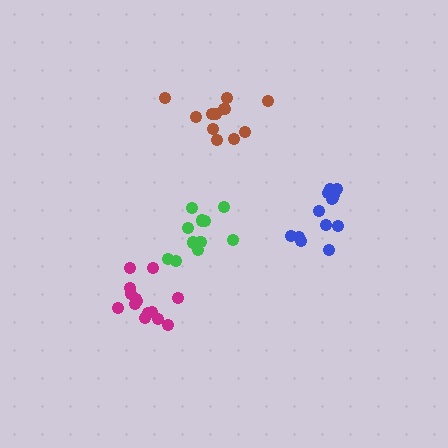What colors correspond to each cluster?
The clusters are colored: green, brown, blue, magenta.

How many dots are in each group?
Group 1: 12 dots, Group 2: 11 dots, Group 3: 13 dots, Group 4: 15 dots (51 total).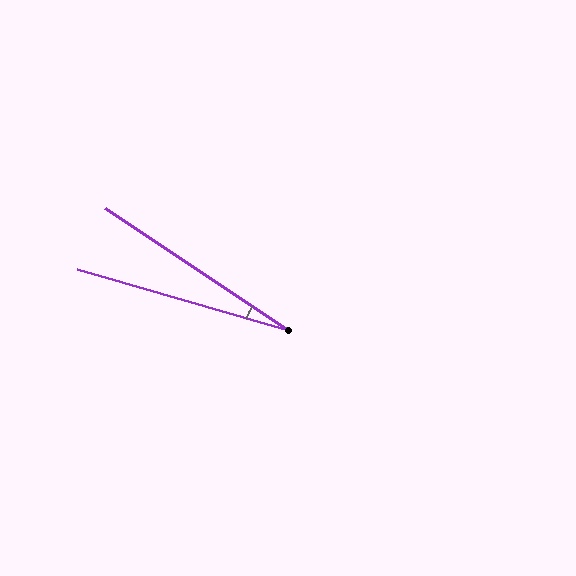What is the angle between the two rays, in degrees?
Approximately 18 degrees.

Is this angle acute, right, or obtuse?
It is acute.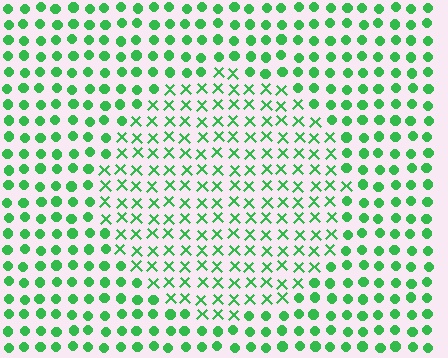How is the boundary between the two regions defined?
The boundary is defined by a change in element shape: X marks inside vs. circles outside. All elements share the same color and spacing.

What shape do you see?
I see a circle.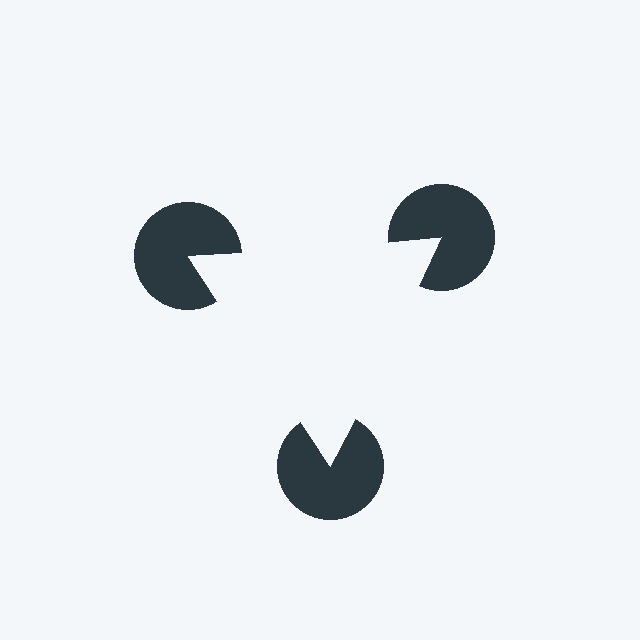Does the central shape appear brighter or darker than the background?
It typically appears slightly brighter than the background, even though no actual brightness change is drawn.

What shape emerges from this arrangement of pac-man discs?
An illusory triangle — its edges are inferred from the aligned wedge cuts in the pac-man discs, not physically drawn.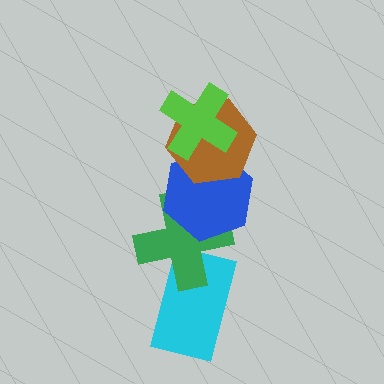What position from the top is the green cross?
The green cross is 4th from the top.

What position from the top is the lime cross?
The lime cross is 1st from the top.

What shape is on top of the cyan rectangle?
The green cross is on top of the cyan rectangle.